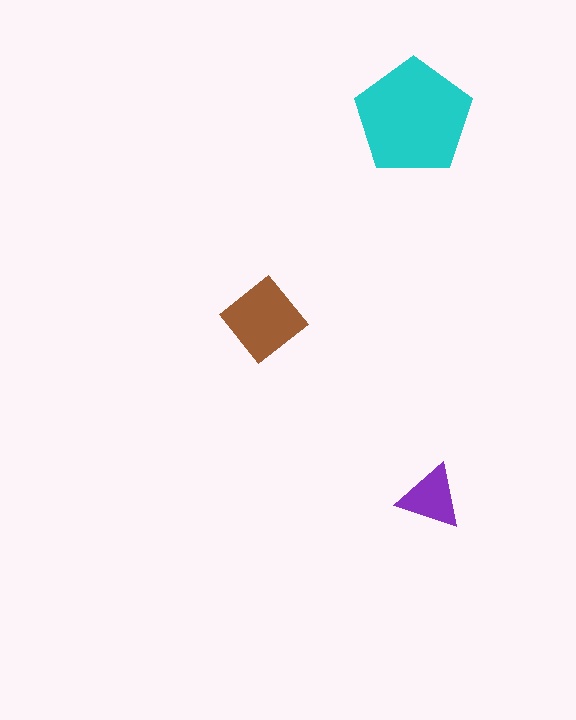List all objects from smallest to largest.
The purple triangle, the brown diamond, the cyan pentagon.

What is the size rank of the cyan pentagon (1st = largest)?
1st.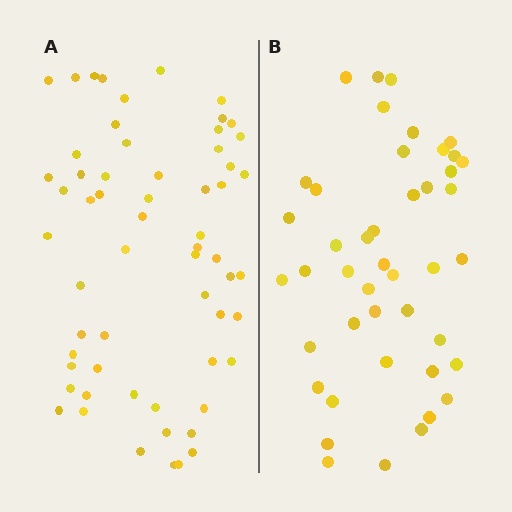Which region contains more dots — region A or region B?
Region A (the left region) has more dots.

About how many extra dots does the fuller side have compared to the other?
Region A has approximately 15 more dots than region B.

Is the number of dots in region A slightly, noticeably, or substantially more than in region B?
Region A has noticeably more, but not dramatically so. The ratio is roughly 1.4 to 1.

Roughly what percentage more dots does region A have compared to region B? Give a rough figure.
About 35% more.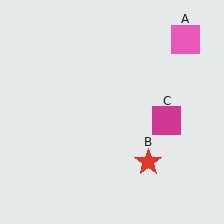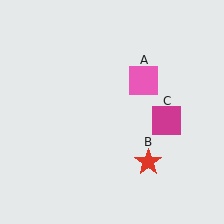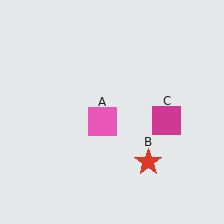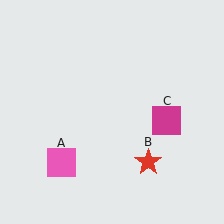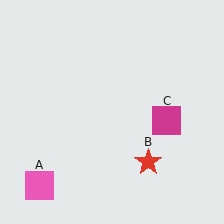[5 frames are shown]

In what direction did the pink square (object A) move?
The pink square (object A) moved down and to the left.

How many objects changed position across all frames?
1 object changed position: pink square (object A).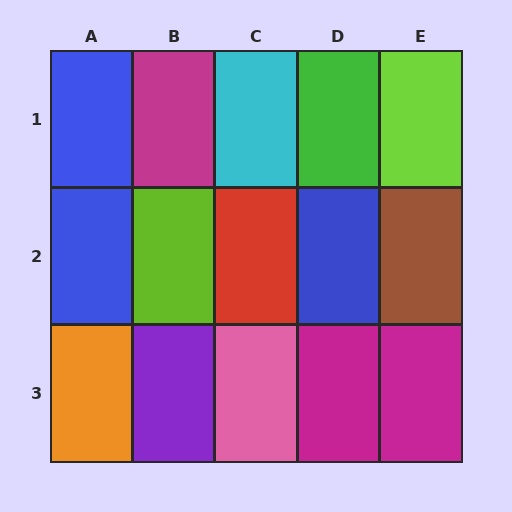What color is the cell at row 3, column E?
Magenta.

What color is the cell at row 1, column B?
Magenta.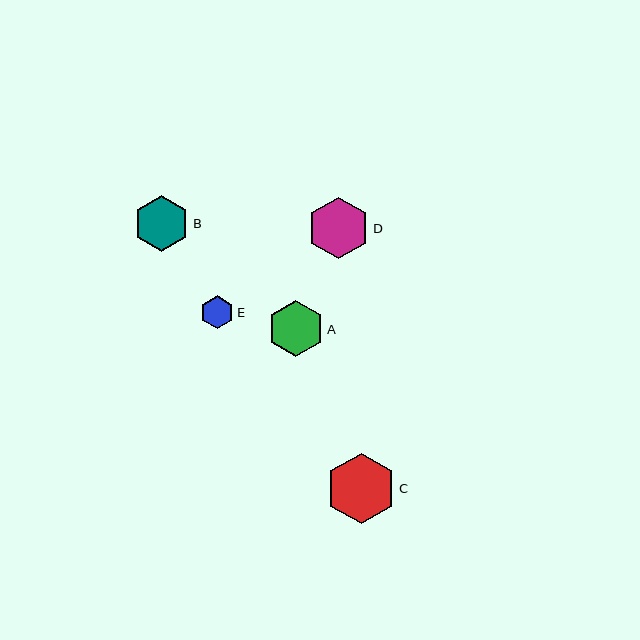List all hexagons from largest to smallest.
From largest to smallest: C, D, A, B, E.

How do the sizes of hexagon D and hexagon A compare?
Hexagon D and hexagon A are approximately the same size.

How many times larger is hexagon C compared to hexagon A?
Hexagon C is approximately 1.2 times the size of hexagon A.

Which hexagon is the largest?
Hexagon C is the largest with a size of approximately 70 pixels.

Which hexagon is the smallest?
Hexagon E is the smallest with a size of approximately 33 pixels.